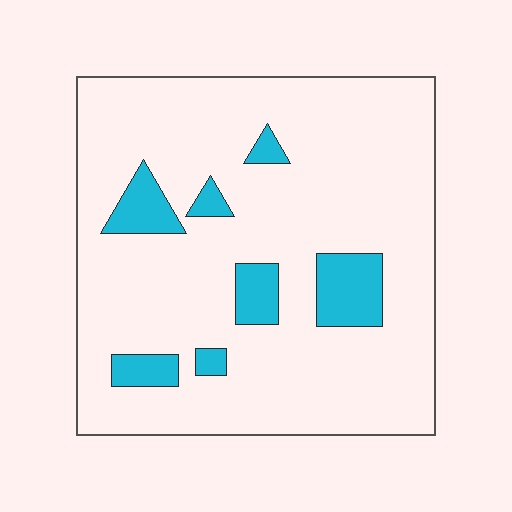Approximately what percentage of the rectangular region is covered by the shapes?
Approximately 10%.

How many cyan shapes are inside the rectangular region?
7.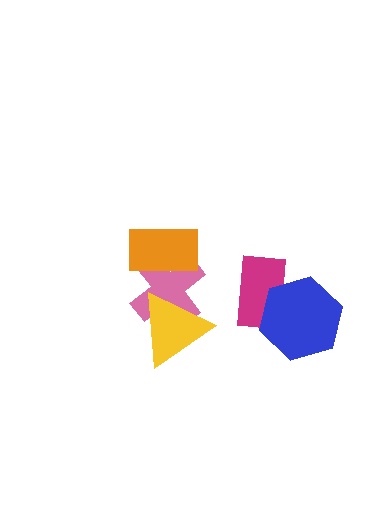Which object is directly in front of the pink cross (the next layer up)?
The orange rectangle is directly in front of the pink cross.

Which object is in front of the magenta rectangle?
The blue hexagon is in front of the magenta rectangle.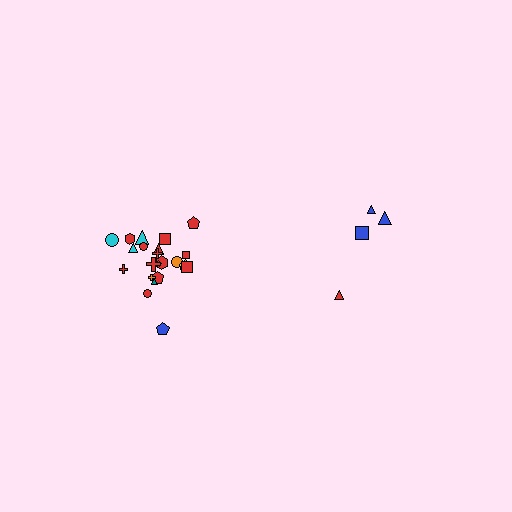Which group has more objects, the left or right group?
The left group.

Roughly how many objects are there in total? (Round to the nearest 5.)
Roughly 25 objects in total.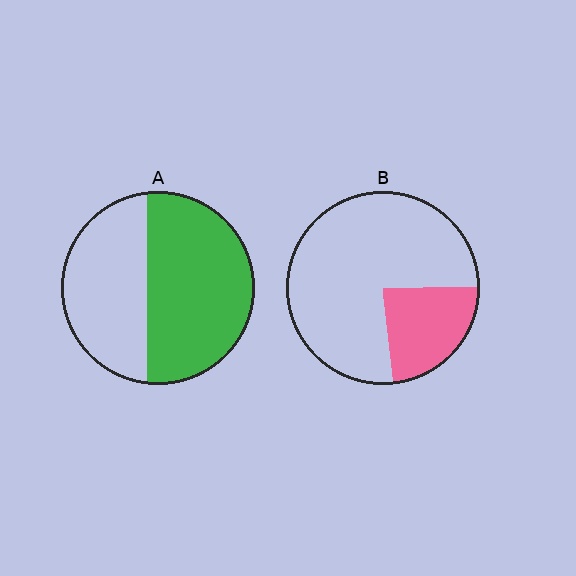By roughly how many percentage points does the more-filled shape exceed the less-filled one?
By roughly 35 percentage points (A over B).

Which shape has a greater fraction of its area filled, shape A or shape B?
Shape A.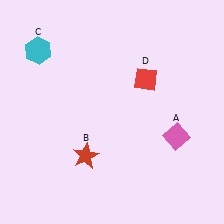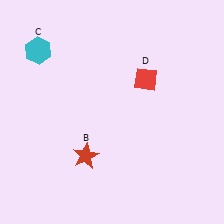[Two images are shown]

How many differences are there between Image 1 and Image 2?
There is 1 difference between the two images.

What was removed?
The pink diamond (A) was removed in Image 2.